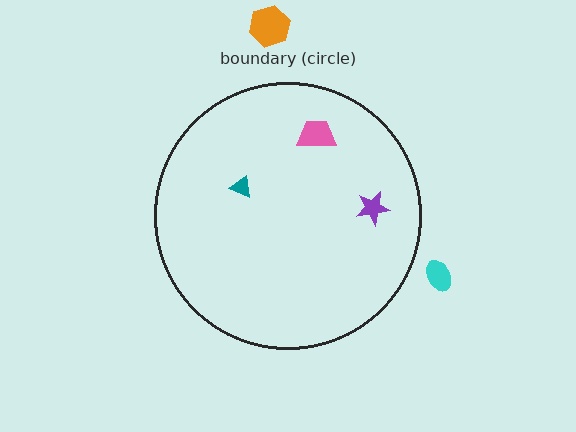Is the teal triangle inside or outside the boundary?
Inside.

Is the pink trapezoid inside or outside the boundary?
Inside.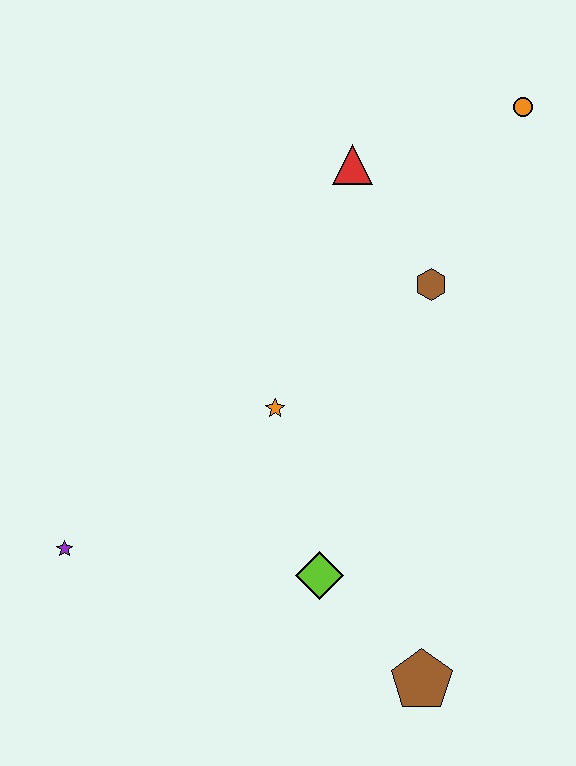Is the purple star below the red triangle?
Yes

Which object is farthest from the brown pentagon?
The orange circle is farthest from the brown pentagon.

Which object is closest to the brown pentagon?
The lime diamond is closest to the brown pentagon.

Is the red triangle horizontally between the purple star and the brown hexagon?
Yes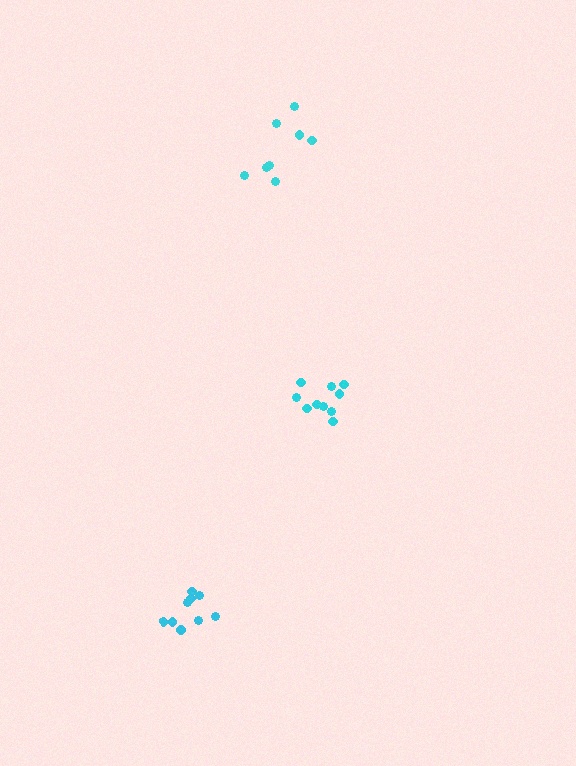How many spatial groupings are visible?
There are 3 spatial groupings.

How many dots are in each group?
Group 1: 8 dots, Group 2: 9 dots, Group 3: 10 dots (27 total).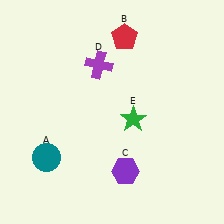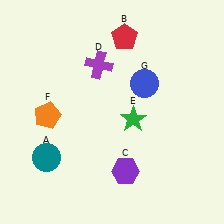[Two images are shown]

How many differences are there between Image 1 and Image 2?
There are 2 differences between the two images.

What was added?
An orange pentagon (F), a blue circle (G) were added in Image 2.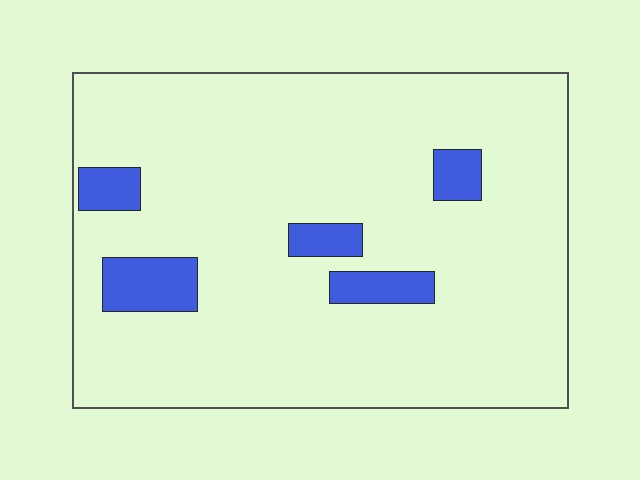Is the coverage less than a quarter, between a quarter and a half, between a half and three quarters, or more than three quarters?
Less than a quarter.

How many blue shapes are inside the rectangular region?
5.